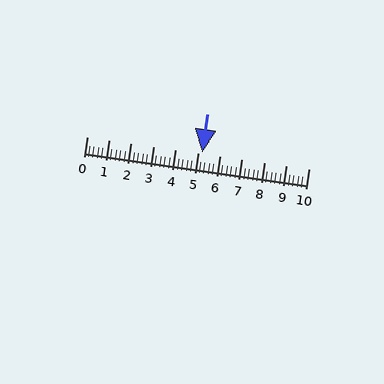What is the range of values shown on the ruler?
The ruler shows values from 0 to 10.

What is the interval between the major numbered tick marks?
The major tick marks are spaced 1 units apart.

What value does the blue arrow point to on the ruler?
The blue arrow points to approximately 5.2.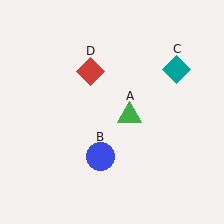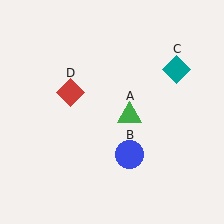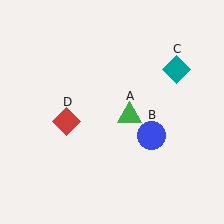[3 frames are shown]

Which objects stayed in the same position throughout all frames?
Green triangle (object A) and teal diamond (object C) remained stationary.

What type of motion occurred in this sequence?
The blue circle (object B), red diamond (object D) rotated counterclockwise around the center of the scene.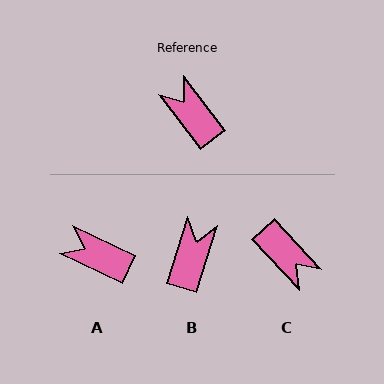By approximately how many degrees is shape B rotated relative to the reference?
Approximately 54 degrees clockwise.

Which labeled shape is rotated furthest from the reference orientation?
C, about 174 degrees away.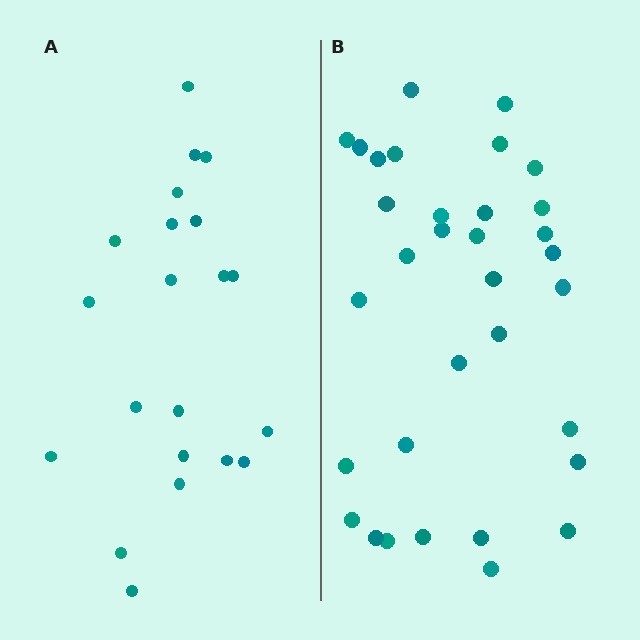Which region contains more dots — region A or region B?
Region B (the right region) has more dots.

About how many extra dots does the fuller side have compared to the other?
Region B has roughly 12 or so more dots than region A.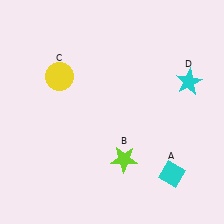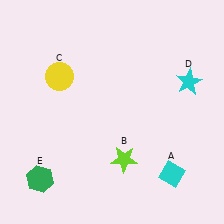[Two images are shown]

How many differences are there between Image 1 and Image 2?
There is 1 difference between the two images.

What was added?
A green hexagon (E) was added in Image 2.